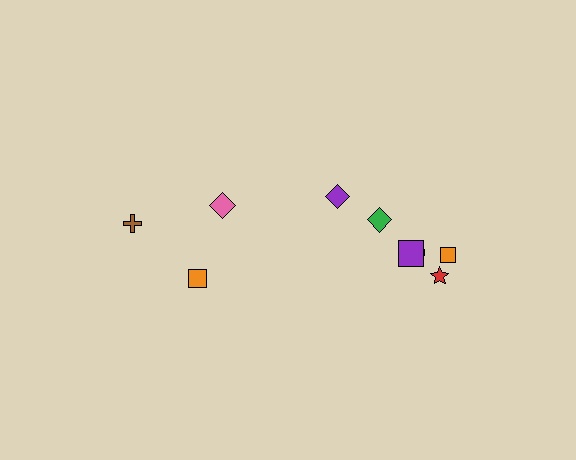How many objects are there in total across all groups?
There are 9 objects.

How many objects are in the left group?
There are 3 objects.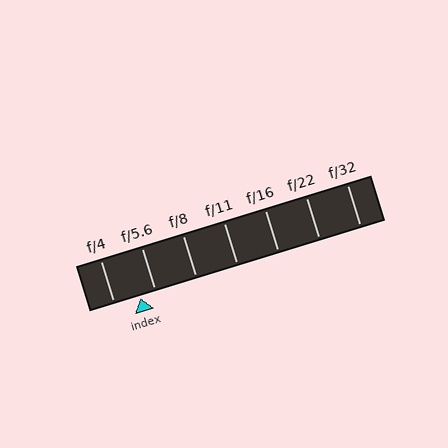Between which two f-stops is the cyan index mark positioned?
The index mark is between f/4 and f/5.6.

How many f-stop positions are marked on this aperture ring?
There are 7 f-stop positions marked.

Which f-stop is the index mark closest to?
The index mark is closest to f/5.6.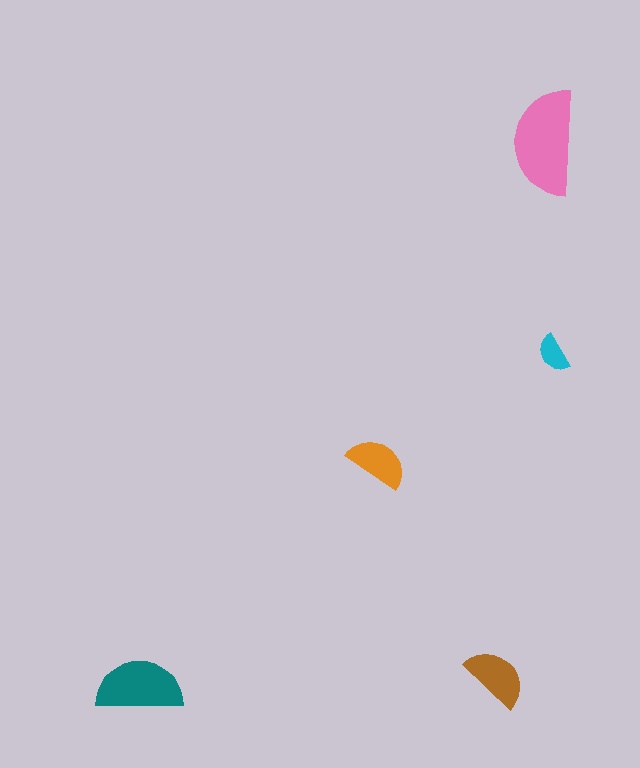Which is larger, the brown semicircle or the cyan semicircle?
The brown one.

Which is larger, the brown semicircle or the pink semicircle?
The pink one.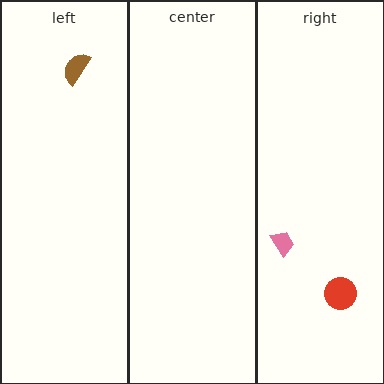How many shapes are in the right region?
2.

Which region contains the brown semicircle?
The left region.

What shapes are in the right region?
The red circle, the pink trapezoid.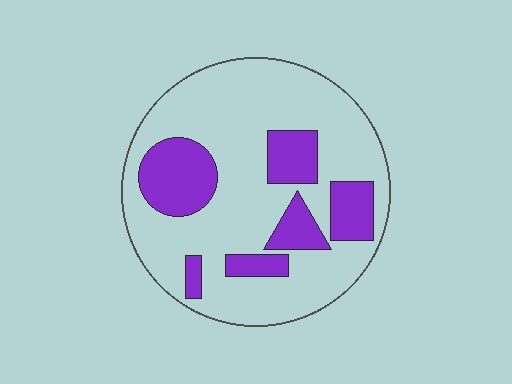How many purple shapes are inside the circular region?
6.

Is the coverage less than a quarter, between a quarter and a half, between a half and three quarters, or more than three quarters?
Between a quarter and a half.